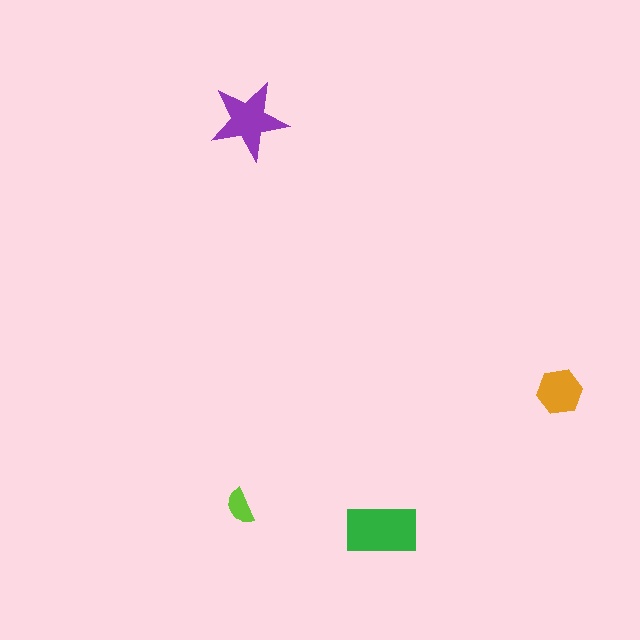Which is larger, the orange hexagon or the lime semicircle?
The orange hexagon.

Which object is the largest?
The green rectangle.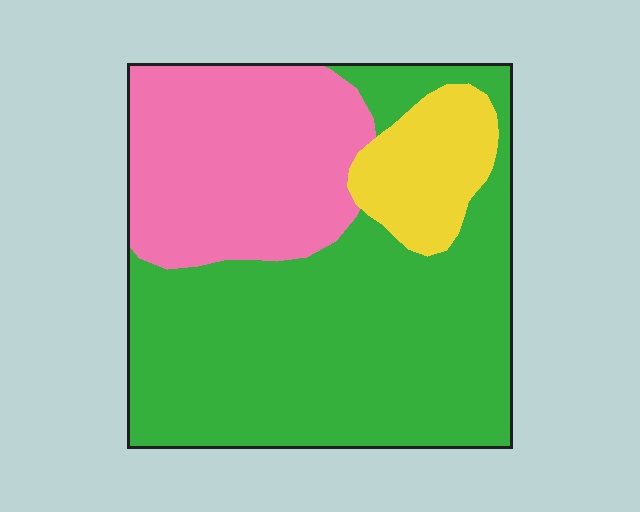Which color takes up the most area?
Green, at roughly 60%.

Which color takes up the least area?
Yellow, at roughly 10%.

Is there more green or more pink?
Green.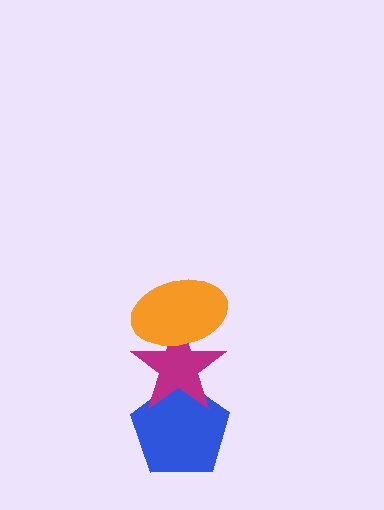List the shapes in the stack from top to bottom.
From top to bottom: the orange ellipse, the magenta star, the blue pentagon.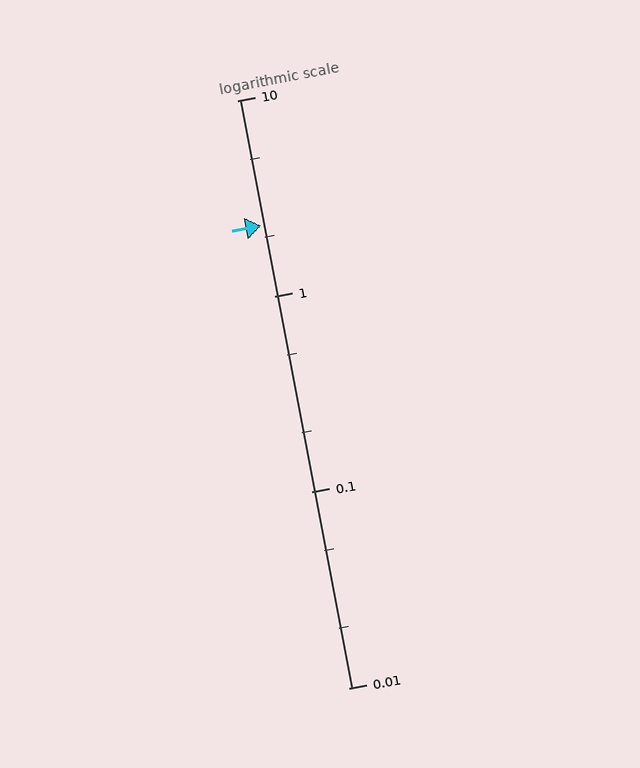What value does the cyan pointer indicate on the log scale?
The pointer indicates approximately 2.3.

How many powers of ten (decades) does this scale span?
The scale spans 3 decades, from 0.01 to 10.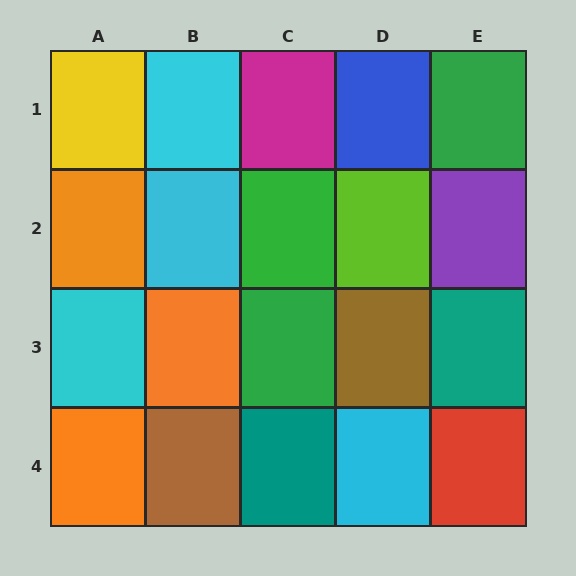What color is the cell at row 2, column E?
Purple.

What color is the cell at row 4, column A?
Orange.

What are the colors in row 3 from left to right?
Cyan, orange, green, brown, teal.